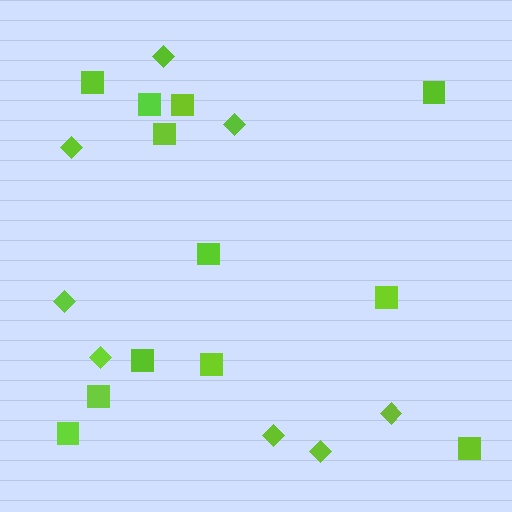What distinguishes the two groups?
There are 2 groups: one group of diamonds (8) and one group of squares (12).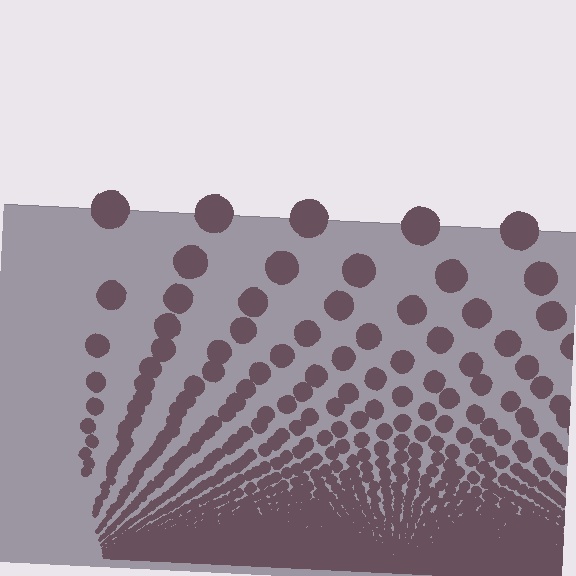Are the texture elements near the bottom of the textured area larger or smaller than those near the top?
Smaller. The gradient is inverted — elements near the bottom are smaller and denser.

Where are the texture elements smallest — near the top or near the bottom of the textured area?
Near the bottom.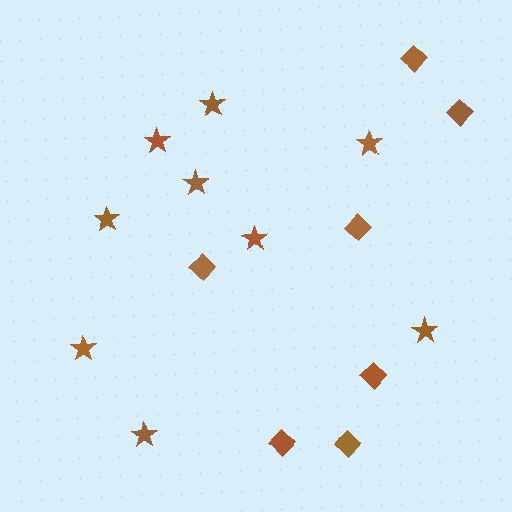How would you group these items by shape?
There are 2 groups: one group of diamonds (7) and one group of stars (9).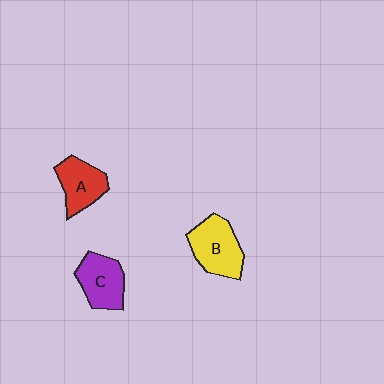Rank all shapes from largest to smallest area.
From largest to smallest: B (yellow), C (purple), A (red).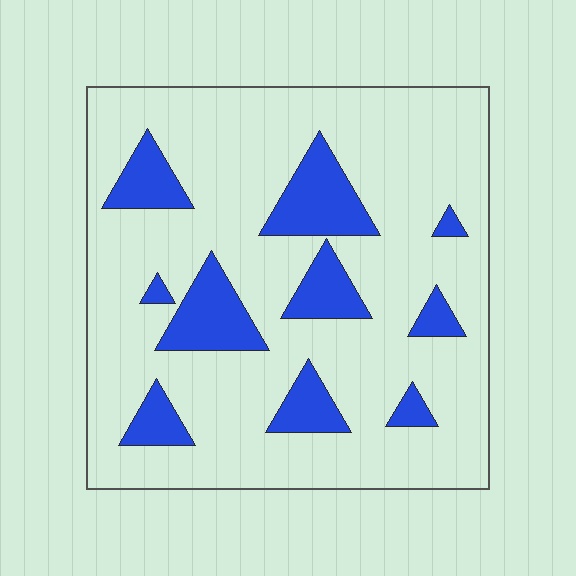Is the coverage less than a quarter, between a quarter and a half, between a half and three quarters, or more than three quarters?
Less than a quarter.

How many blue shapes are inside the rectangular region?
10.